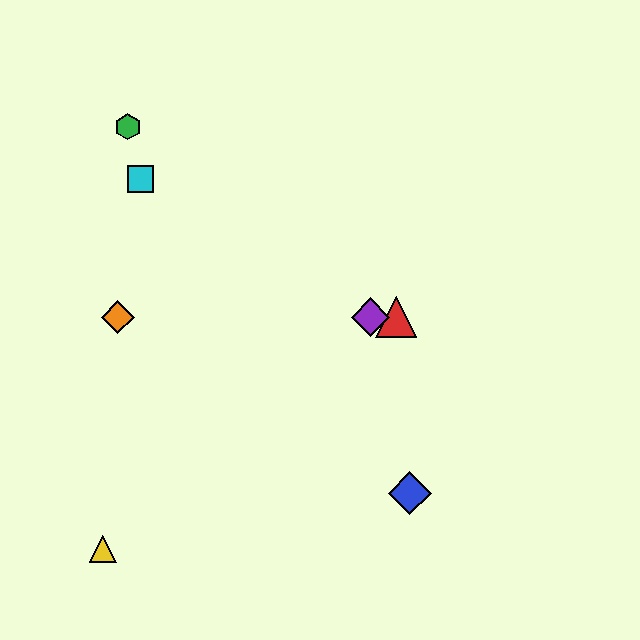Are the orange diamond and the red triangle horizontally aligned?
Yes, both are at y≈317.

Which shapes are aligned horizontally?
The red triangle, the purple diamond, the orange diamond are aligned horizontally.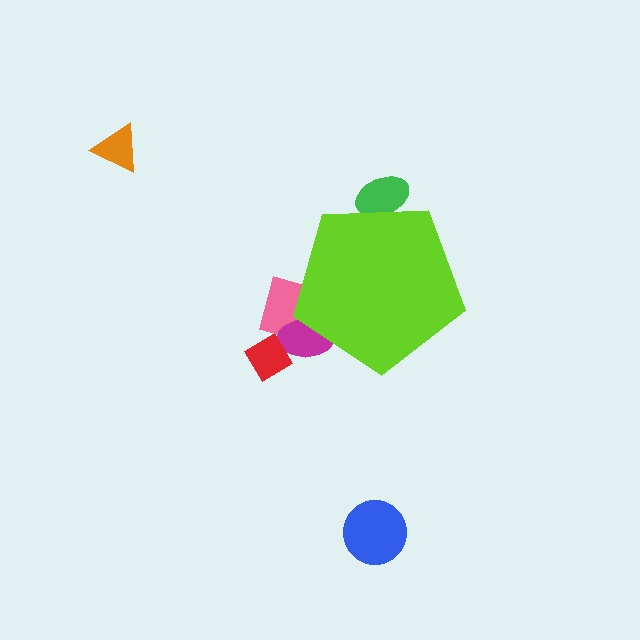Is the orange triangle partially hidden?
No, the orange triangle is fully visible.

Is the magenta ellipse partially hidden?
Yes, the magenta ellipse is partially hidden behind the lime pentagon.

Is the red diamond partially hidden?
No, the red diamond is fully visible.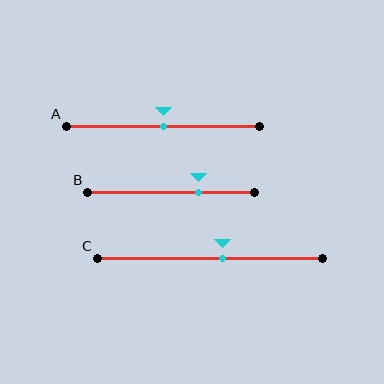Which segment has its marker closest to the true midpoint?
Segment A has its marker closest to the true midpoint.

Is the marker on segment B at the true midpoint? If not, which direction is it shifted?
No, the marker on segment B is shifted to the right by about 17% of the segment length.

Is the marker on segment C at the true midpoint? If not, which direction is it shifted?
No, the marker on segment C is shifted to the right by about 6% of the segment length.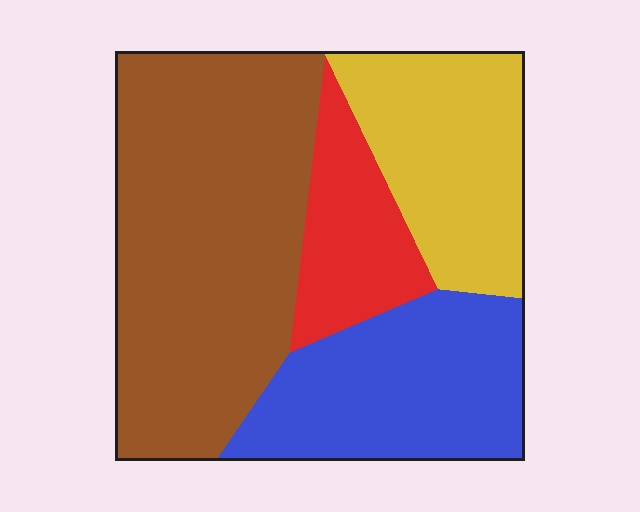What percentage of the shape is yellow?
Yellow takes up about one fifth (1/5) of the shape.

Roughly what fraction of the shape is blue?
Blue covers about 25% of the shape.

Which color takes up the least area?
Red, at roughly 10%.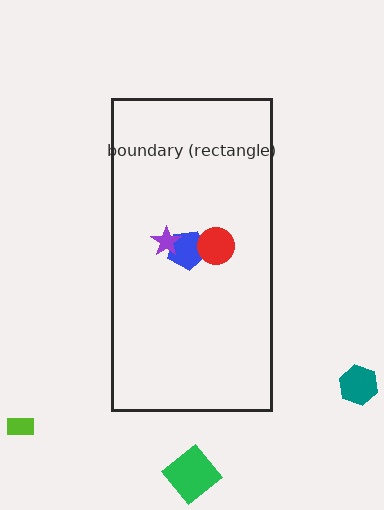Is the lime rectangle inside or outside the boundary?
Outside.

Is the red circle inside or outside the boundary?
Inside.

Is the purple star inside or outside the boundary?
Inside.